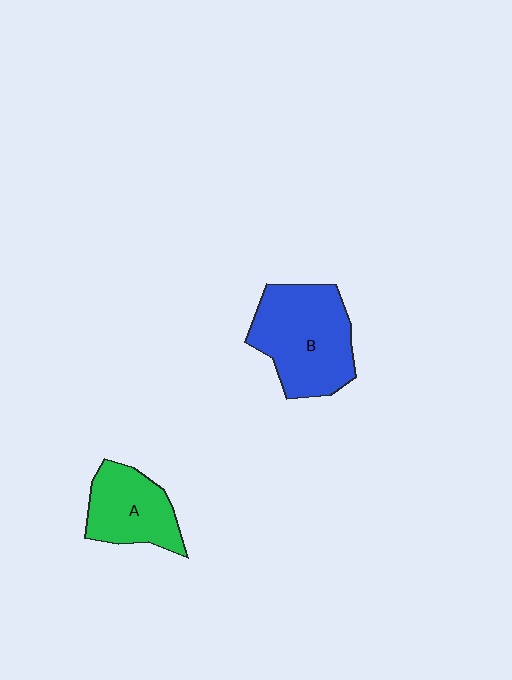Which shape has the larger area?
Shape B (blue).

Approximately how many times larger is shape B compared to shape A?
Approximately 1.5 times.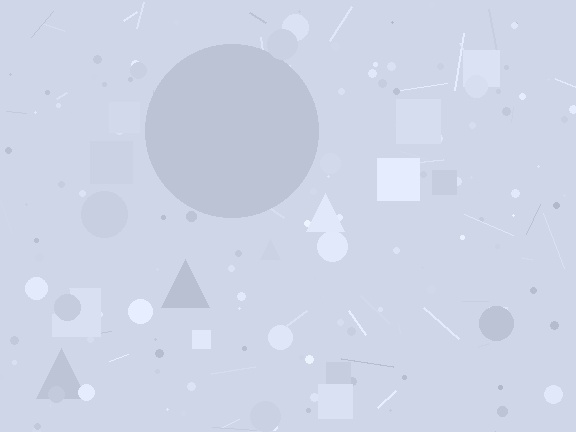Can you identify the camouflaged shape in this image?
The camouflaged shape is a circle.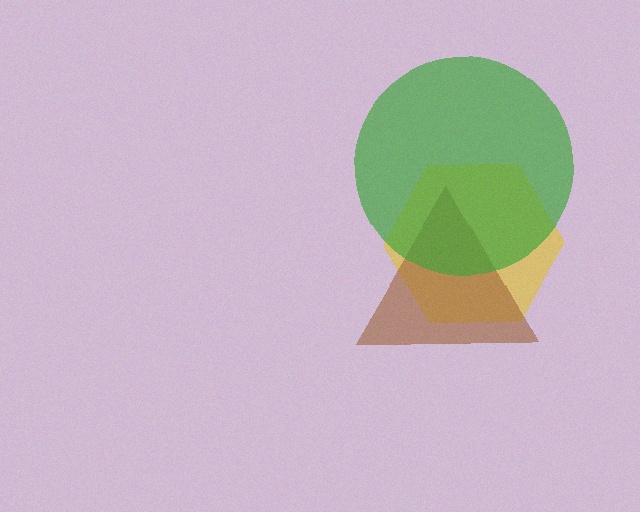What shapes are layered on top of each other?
The layered shapes are: a yellow hexagon, a brown triangle, a green circle.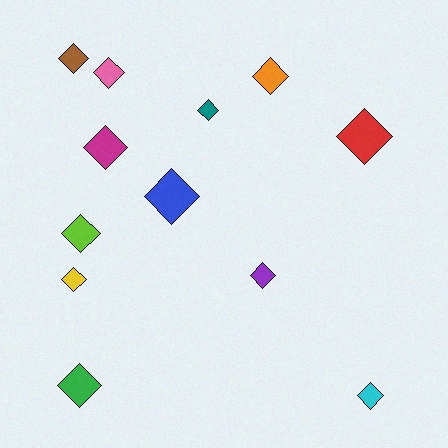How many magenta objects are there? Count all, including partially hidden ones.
There is 1 magenta object.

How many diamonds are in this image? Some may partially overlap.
There are 12 diamonds.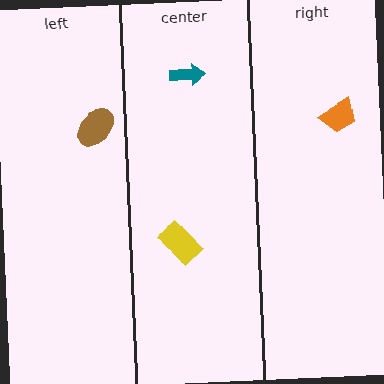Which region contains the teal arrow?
The center region.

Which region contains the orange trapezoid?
The right region.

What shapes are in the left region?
The brown ellipse.